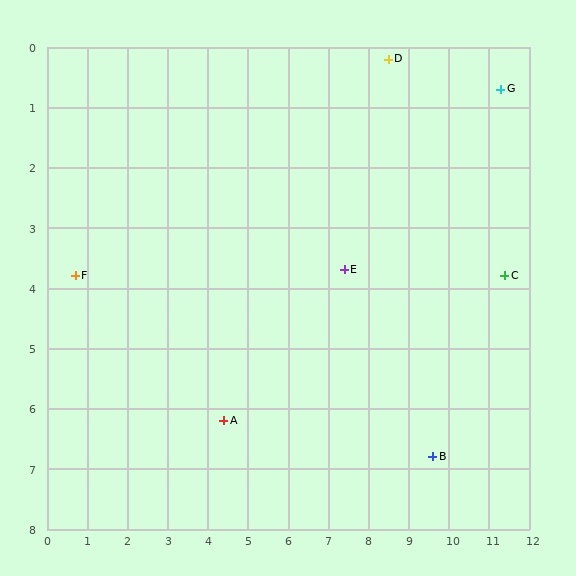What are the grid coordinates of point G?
Point G is at approximately (11.3, 0.7).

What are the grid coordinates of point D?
Point D is at approximately (8.5, 0.2).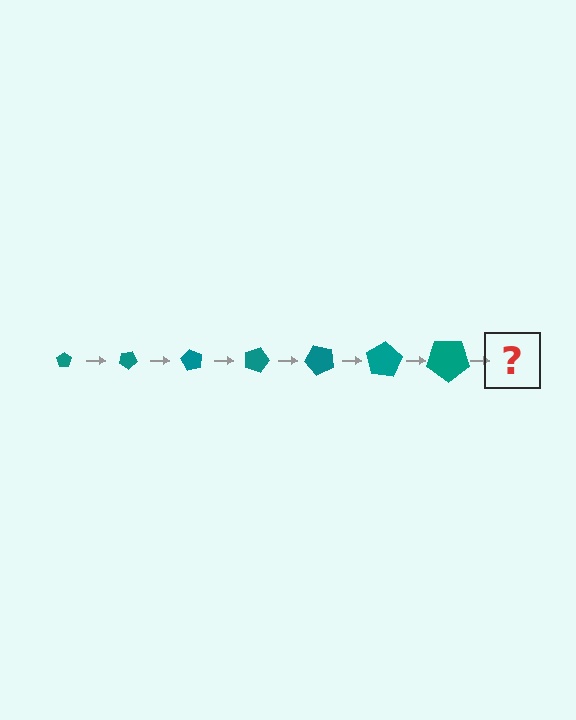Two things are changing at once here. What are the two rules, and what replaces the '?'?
The two rules are that the pentagon grows larger each step and it rotates 30 degrees each step. The '?' should be a pentagon, larger than the previous one and rotated 210 degrees from the start.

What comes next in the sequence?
The next element should be a pentagon, larger than the previous one and rotated 210 degrees from the start.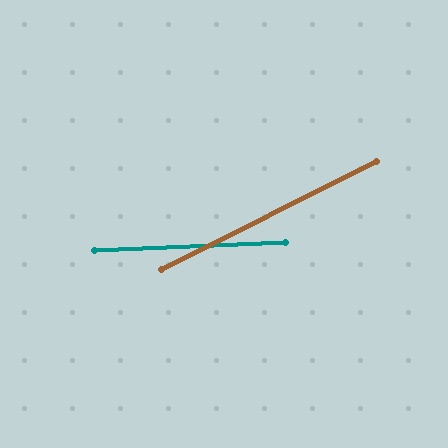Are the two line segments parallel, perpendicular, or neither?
Neither parallel nor perpendicular — they differ by about 24°.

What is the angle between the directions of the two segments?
Approximately 24 degrees.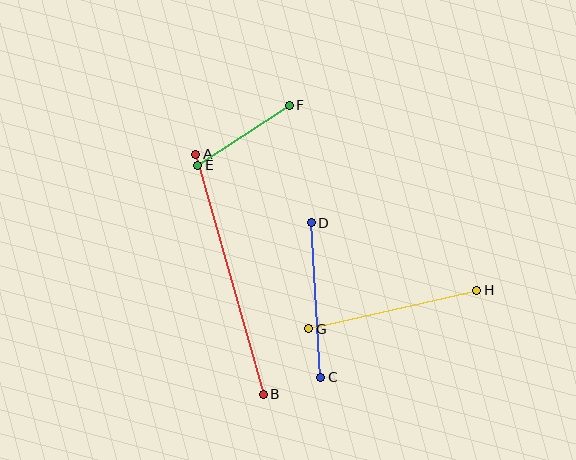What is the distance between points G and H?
The distance is approximately 173 pixels.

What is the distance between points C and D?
The distance is approximately 155 pixels.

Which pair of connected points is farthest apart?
Points A and B are farthest apart.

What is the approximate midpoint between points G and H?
The midpoint is at approximately (393, 310) pixels.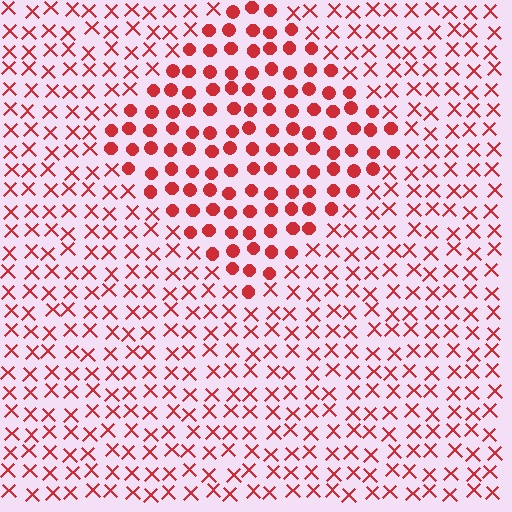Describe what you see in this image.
The image is filled with small red elements arranged in a uniform grid. A diamond-shaped region contains circles, while the surrounding area contains X marks. The boundary is defined purely by the change in element shape.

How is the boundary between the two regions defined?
The boundary is defined by a change in element shape: circles inside vs. X marks outside. All elements share the same color and spacing.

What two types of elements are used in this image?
The image uses circles inside the diamond region and X marks outside it.